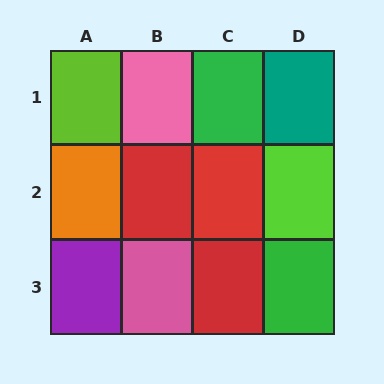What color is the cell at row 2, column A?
Orange.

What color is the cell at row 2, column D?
Lime.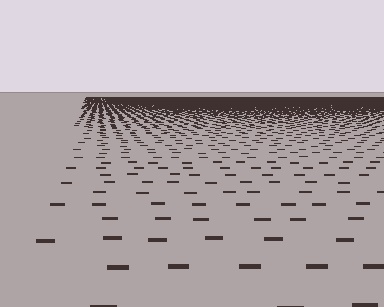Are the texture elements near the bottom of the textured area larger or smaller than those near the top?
Larger. Near the bottom, elements are closer to the viewer and appear at a bigger on-screen size.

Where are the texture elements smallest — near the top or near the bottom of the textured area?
Near the top.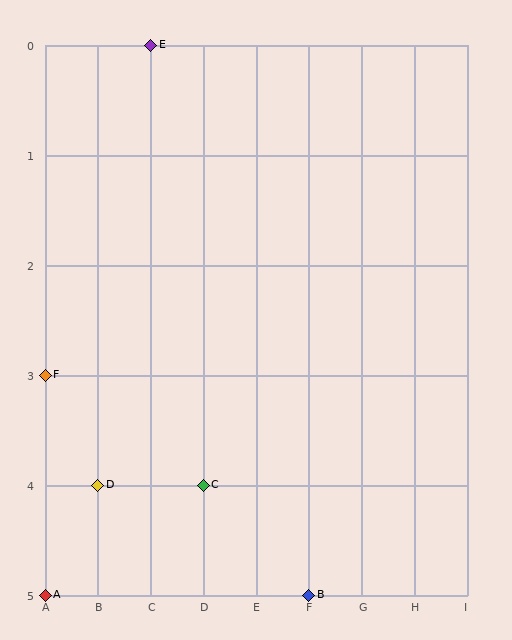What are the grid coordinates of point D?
Point D is at grid coordinates (B, 4).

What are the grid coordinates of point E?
Point E is at grid coordinates (C, 0).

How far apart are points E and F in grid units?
Points E and F are 2 columns and 3 rows apart (about 3.6 grid units diagonally).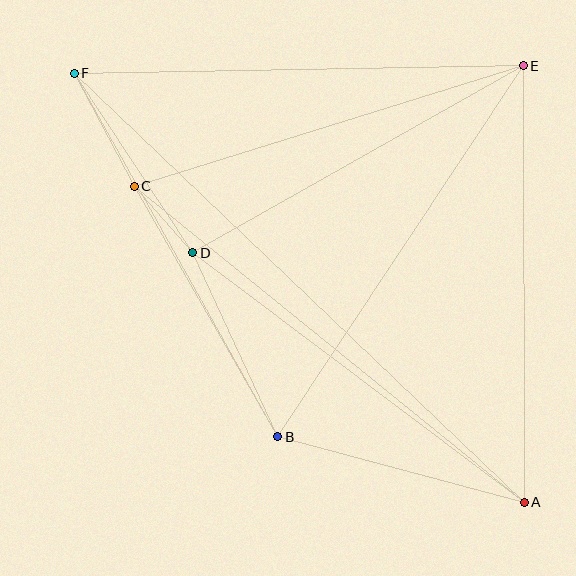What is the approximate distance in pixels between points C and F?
The distance between C and F is approximately 128 pixels.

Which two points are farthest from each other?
Points A and F are farthest from each other.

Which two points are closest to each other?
Points C and D are closest to each other.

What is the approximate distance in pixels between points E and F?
The distance between E and F is approximately 449 pixels.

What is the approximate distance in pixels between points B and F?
The distance between B and F is approximately 417 pixels.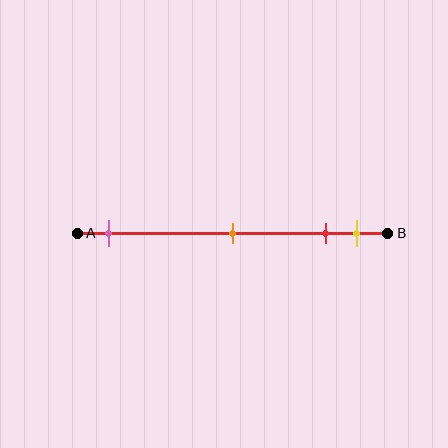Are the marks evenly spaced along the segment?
No, the marks are not evenly spaced.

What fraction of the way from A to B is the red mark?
The red mark is approximately 80% (0.8) of the way from A to B.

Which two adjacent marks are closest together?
The red and yellow marks are the closest adjacent pair.